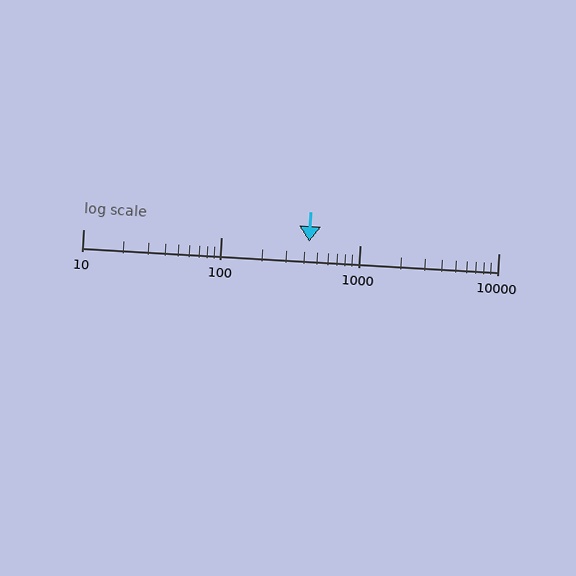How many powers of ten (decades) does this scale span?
The scale spans 3 decades, from 10 to 10000.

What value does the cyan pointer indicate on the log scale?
The pointer indicates approximately 430.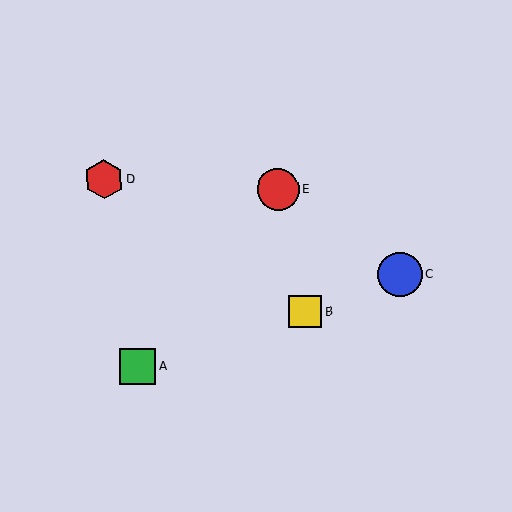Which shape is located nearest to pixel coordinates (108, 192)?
The red hexagon (labeled D) at (104, 179) is nearest to that location.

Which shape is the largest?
The blue circle (labeled C) is the largest.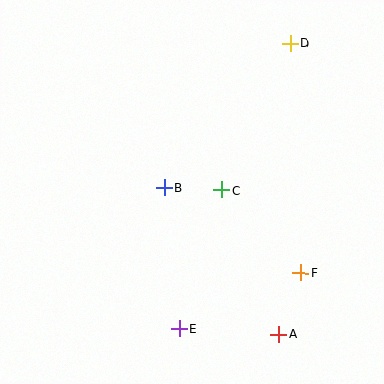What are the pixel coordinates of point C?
Point C is at (222, 190).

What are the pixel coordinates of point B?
Point B is at (164, 187).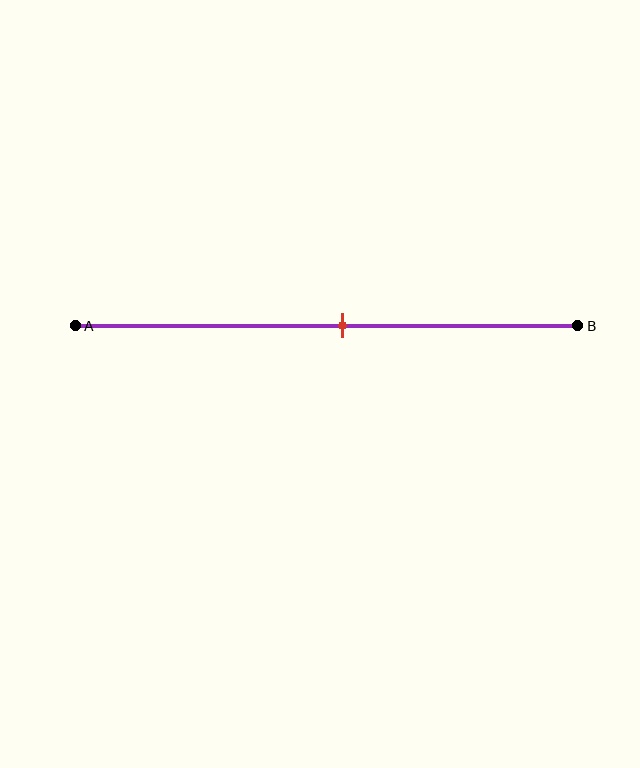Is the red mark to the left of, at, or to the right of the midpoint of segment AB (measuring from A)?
The red mark is to the right of the midpoint of segment AB.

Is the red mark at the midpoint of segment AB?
No, the mark is at about 55% from A, not at the 50% midpoint.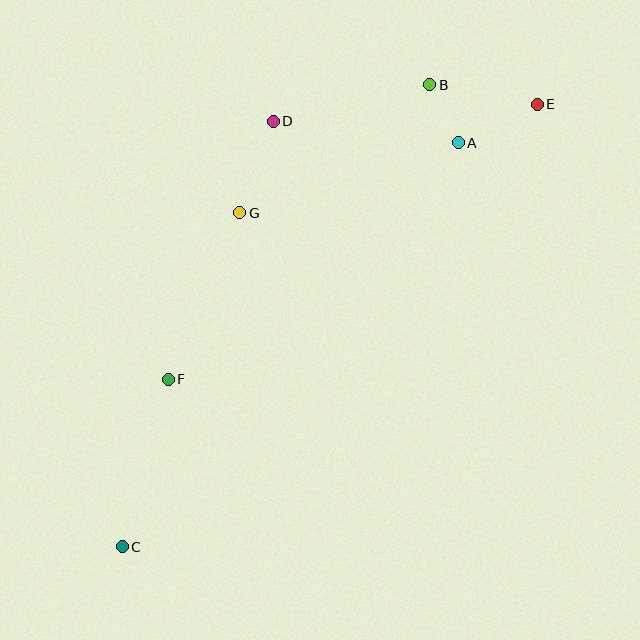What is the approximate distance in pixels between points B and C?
The distance between B and C is approximately 555 pixels.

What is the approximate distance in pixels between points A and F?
The distance between A and F is approximately 374 pixels.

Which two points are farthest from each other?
Points C and E are farthest from each other.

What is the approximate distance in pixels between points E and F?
The distance between E and F is approximately 460 pixels.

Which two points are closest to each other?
Points A and B are closest to each other.